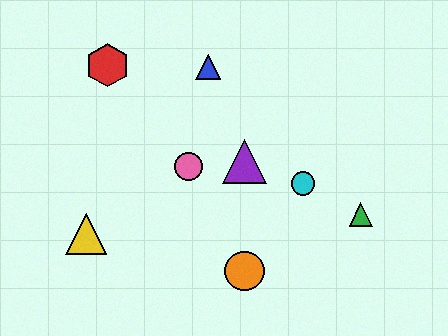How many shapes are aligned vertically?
2 shapes (the purple triangle, the orange circle) are aligned vertically.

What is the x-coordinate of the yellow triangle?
The yellow triangle is at x≈86.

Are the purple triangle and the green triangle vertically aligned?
No, the purple triangle is at x≈245 and the green triangle is at x≈361.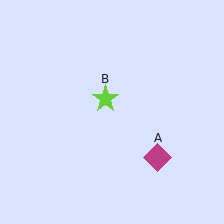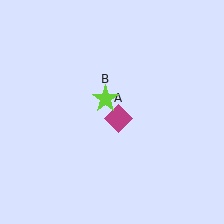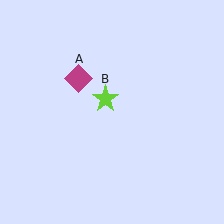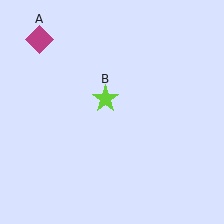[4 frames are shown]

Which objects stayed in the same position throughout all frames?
Lime star (object B) remained stationary.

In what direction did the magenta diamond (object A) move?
The magenta diamond (object A) moved up and to the left.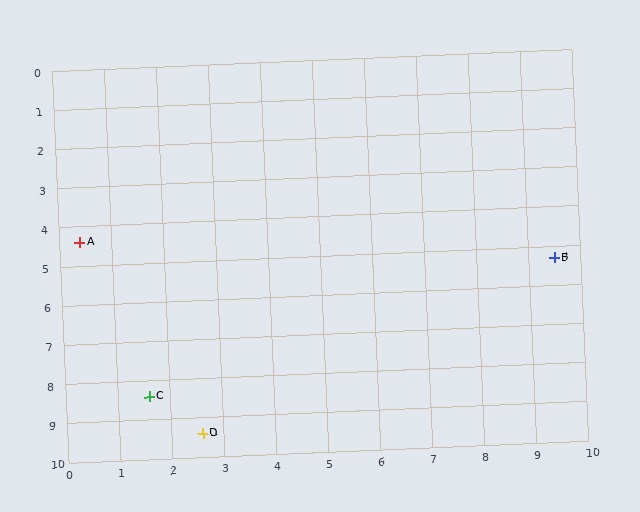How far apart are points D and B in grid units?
Points D and B are about 8.0 grid units apart.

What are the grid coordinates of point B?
Point B is at approximately (9.5, 5.3).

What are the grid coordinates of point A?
Point A is at approximately (0.4, 4.4).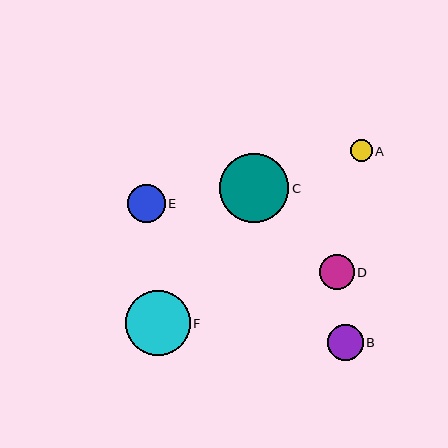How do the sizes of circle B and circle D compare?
Circle B and circle D are approximately the same size.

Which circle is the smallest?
Circle A is the smallest with a size of approximately 22 pixels.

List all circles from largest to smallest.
From largest to smallest: C, F, E, B, D, A.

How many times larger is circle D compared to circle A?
Circle D is approximately 1.6 times the size of circle A.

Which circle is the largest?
Circle C is the largest with a size of approximately 69 pixels.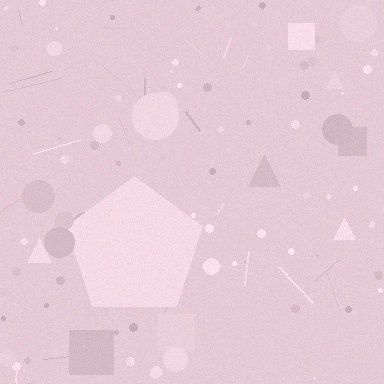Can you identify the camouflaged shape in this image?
The camouflaged shape is a pentagon.